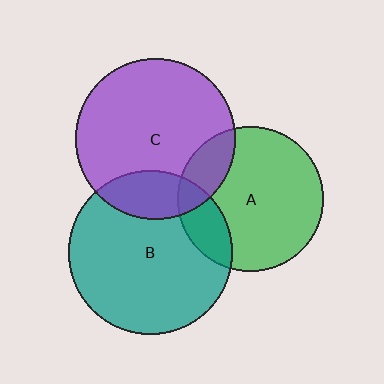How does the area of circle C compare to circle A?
Approximately 1.2 times.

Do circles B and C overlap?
Yes.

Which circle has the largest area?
Circle B (teal).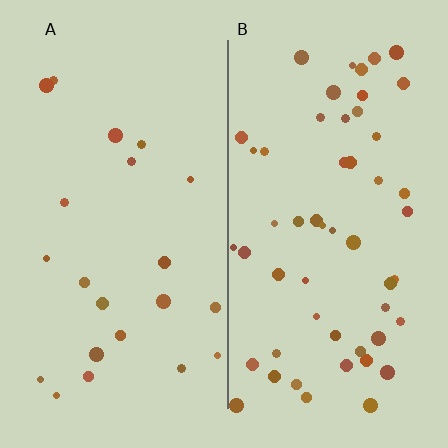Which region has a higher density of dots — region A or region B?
B (the right).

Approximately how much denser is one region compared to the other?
Approximately 2.5× — region B over region A.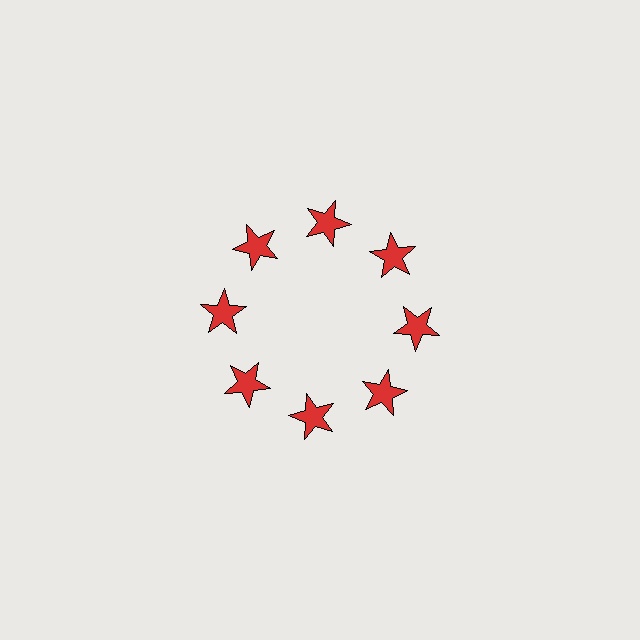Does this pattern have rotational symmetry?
Yes, this pattern has 8-fold rotational symmetry. It looks the same after rotating 45 degrees around the center.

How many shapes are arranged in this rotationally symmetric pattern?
There are 8 shapes, arranged in 8 groups of 1.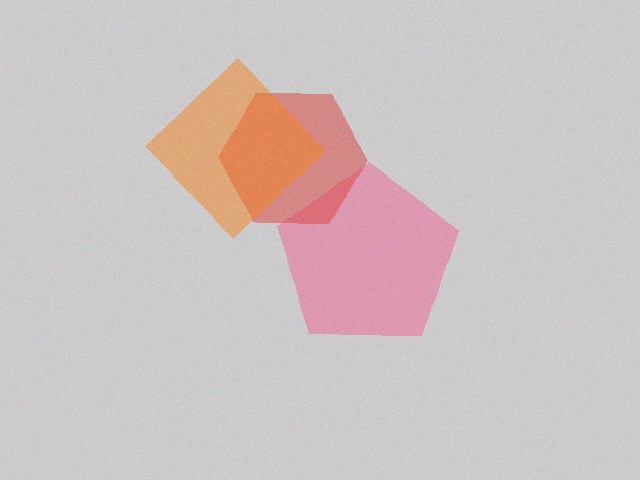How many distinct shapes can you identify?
There are 3 distinct shapes: a pink pentagon, a red hexagon, an orange diamond.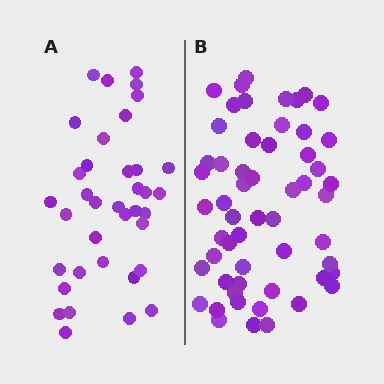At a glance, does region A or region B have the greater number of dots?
Region B (the right region) has more dots.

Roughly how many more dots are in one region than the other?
Region B has approximately 20 more dots than region A.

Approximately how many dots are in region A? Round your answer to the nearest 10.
About 40 dots. (The exact count is 37, which rounds to 40.)